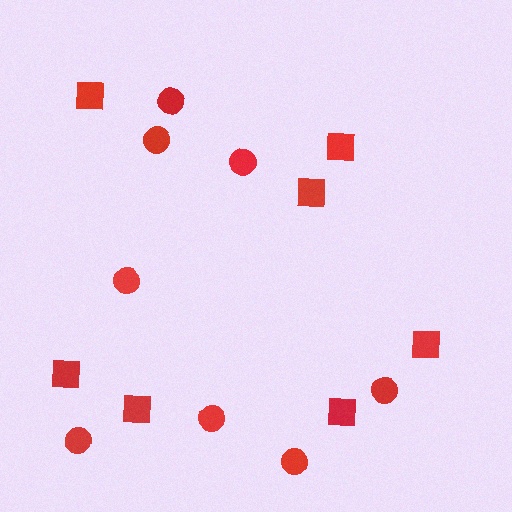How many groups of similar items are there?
There are 2 groups: one group of squares (7) and one group of circles (8).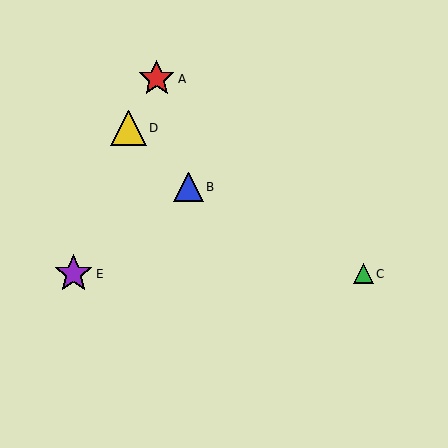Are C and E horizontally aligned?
Yes, both are at y≈274.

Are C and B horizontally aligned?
No, C is at y≈274 and B is at y≈187.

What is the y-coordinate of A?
Object A is at y≈79.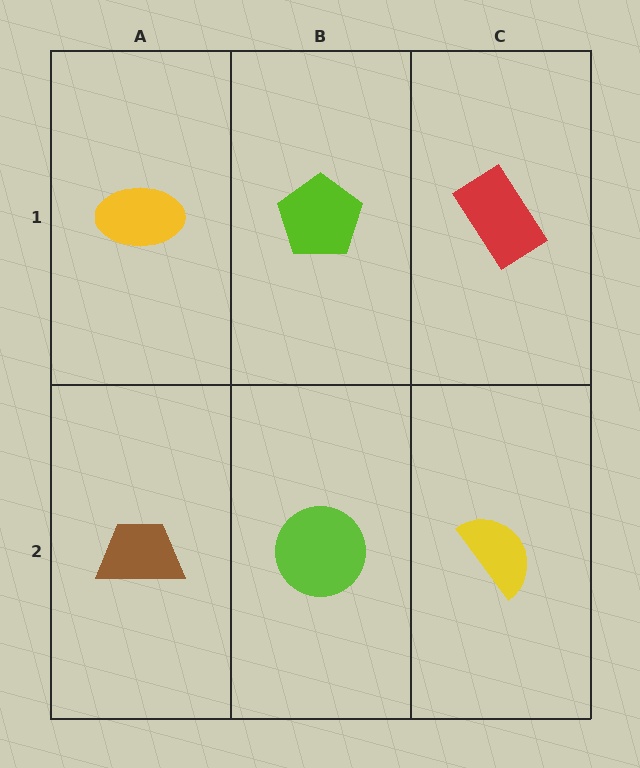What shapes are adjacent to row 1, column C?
A yellow semicircle (row 2, column C), a lime pentagon (row 1, column B).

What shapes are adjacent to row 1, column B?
A lime circle (row 2, column B), a yellow ellipse (row 1, column A), a red rectangle (row 1, column C).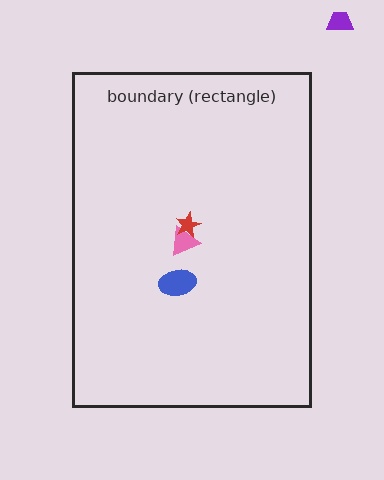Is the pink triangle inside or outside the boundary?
Inside.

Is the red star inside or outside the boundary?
Inside.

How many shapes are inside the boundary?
3 inside, 1 outside.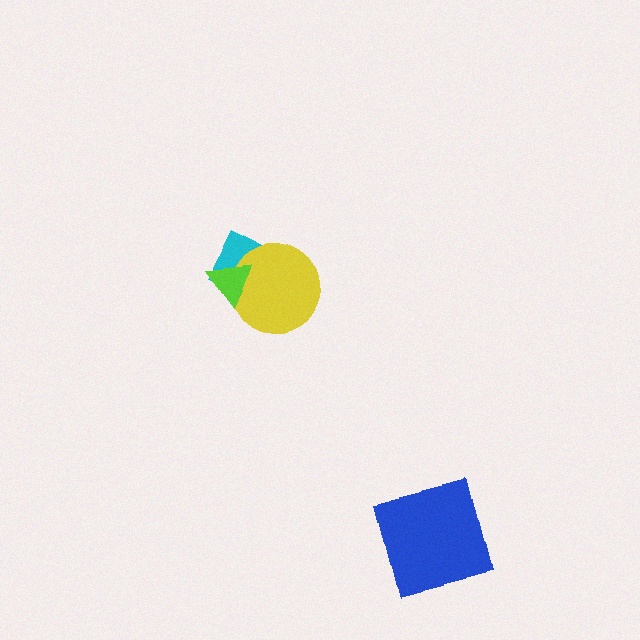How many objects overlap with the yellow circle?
2 objects overlap with the yellow circle.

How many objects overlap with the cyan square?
2 objects overlap with the cyan square.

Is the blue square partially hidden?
No, no other shape covers it.